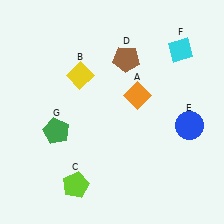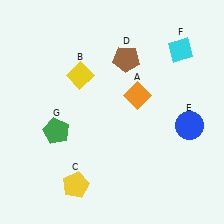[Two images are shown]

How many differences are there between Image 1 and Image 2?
There is 1 difference between the two images.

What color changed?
The pentagon (C) changed from lime in Image 1 to yellow in Image 2.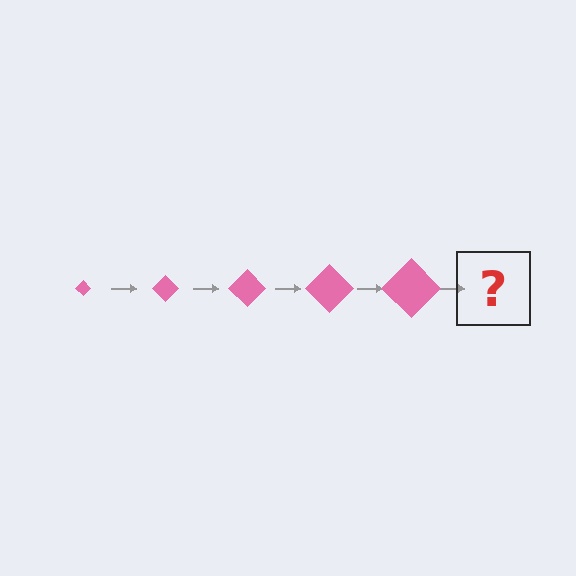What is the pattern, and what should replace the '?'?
The pattern is that the diamond gets progressively larger each step. The '?' should be a pink diamond, larger than the previous one.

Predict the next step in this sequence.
The next step is a pink diamond, larger than the previous one.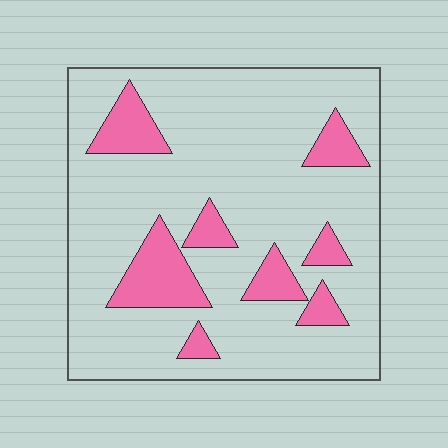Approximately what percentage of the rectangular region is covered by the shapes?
Approximately 20%.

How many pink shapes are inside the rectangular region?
8.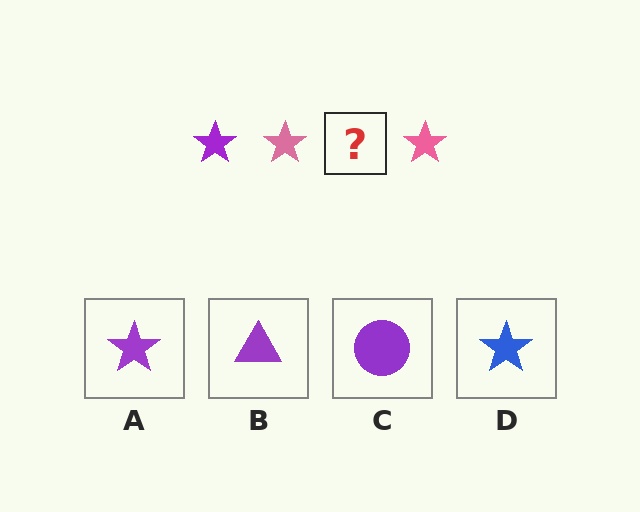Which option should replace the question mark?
Option A.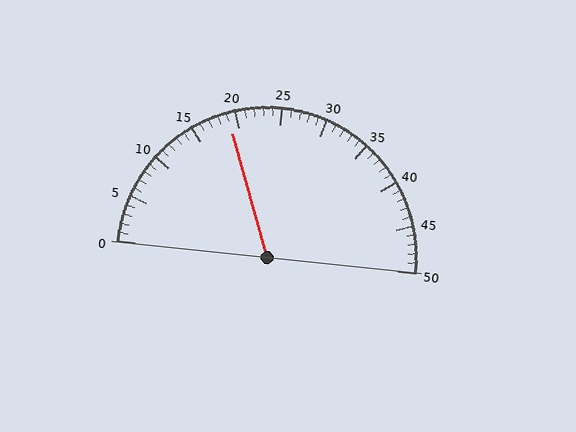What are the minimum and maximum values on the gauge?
The gauge ranges from 0 to 50.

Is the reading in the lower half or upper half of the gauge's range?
The reading is in the lower half of the range (0 to 50).